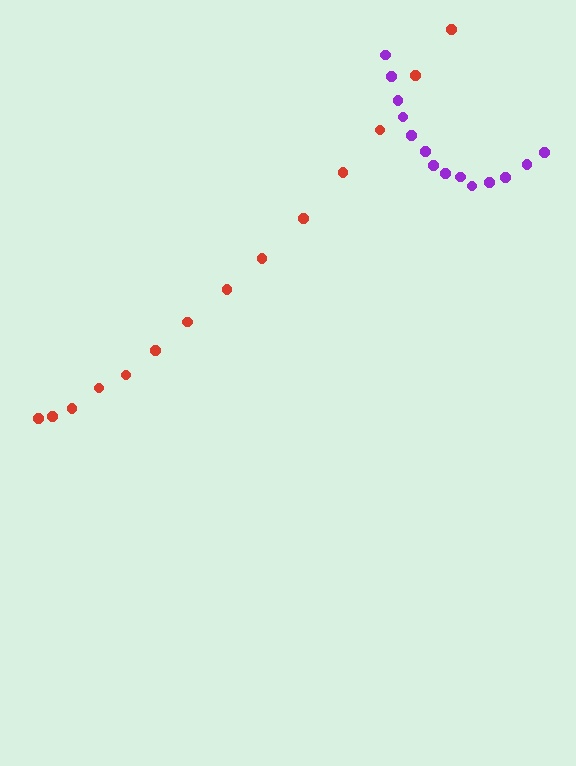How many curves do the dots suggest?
There are 2 distinct paths.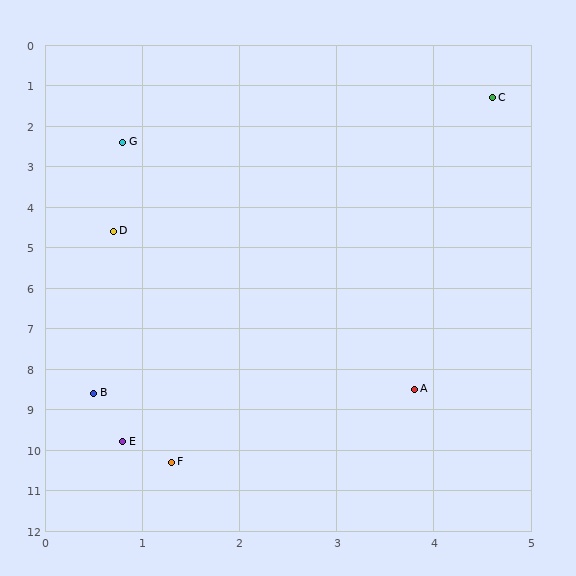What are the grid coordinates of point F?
Point F is at approximately (1.3, 10.3).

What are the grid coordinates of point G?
Point G is at approximately (0.8, 2.4).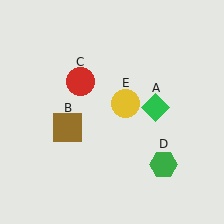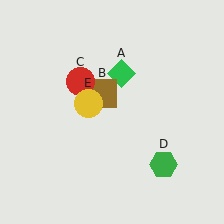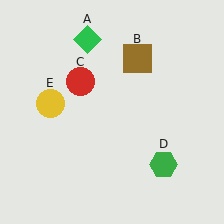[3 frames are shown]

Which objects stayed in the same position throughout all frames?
Red circle (object C) and green hexagon (object D) remained stationary.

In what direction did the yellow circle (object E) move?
The yellow circle (object E) moved left.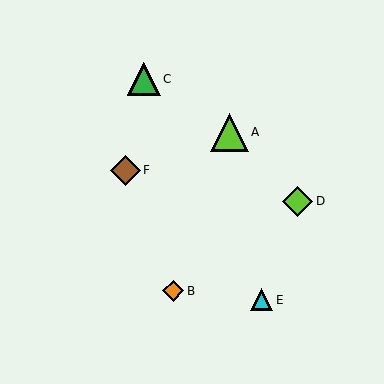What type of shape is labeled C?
Shape C is a green triangle.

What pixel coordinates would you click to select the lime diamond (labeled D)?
Click at (297, 201) to select the lime diamond D.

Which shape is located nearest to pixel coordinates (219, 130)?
The lime triangle (labeled A) at (229, 132) is nearest to that location.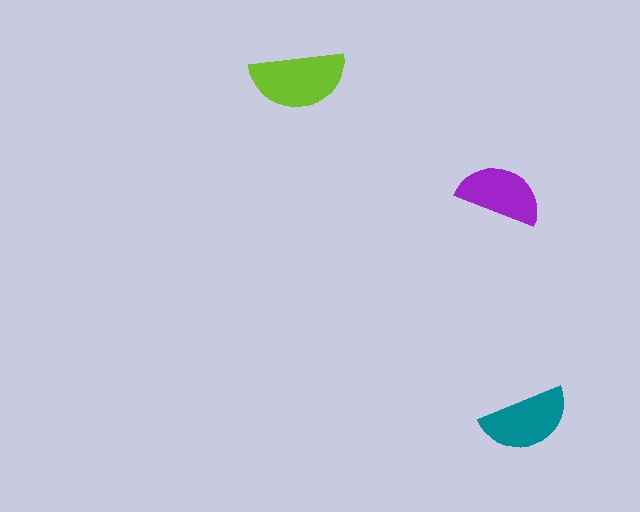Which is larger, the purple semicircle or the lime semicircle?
The lime one.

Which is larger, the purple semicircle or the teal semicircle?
The teal one.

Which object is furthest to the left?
The lime semicircle is leftmost.